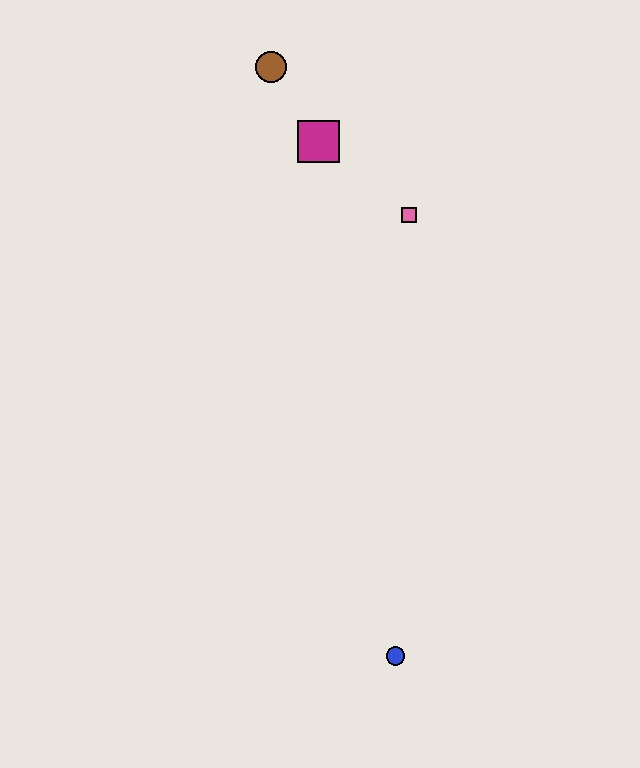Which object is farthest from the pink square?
The blue circle is farthest from the pink square.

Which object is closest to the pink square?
The magenta square is closest to the pink square.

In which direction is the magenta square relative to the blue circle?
The magenta square is above the blue circle.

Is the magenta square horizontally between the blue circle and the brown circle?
Yes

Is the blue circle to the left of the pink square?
Yes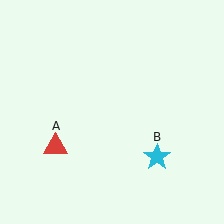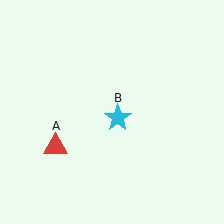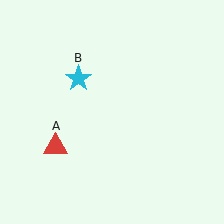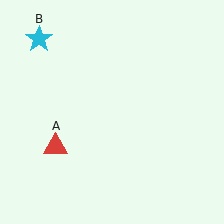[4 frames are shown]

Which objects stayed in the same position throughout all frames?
Red triangle (object A) remained stationary.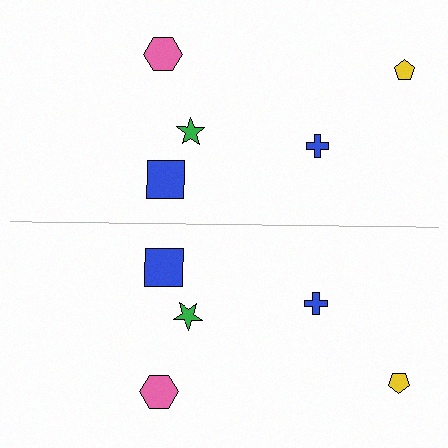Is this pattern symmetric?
Yes, this pattern has bilateral (reflection) symmetry.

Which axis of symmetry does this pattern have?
The pattern has a horizontal axis of symmetry running through the center of the image.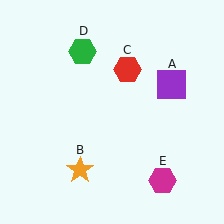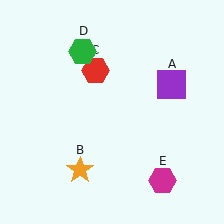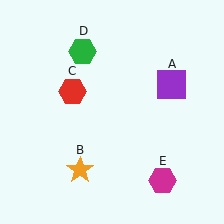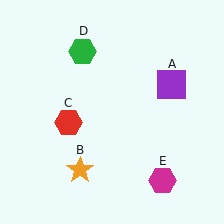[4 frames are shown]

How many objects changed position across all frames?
1 object changed position: red hexagon (object C).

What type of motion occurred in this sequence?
The red hexagon (object C) rotated counterclockwise around the center of the scene.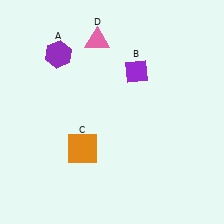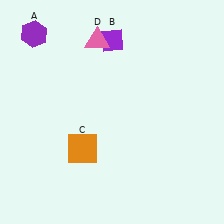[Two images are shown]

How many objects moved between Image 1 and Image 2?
2 objects moved between the two images.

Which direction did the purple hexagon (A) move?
The purple hexagon (A) moved left.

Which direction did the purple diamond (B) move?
The purple diamond (B) moved up.